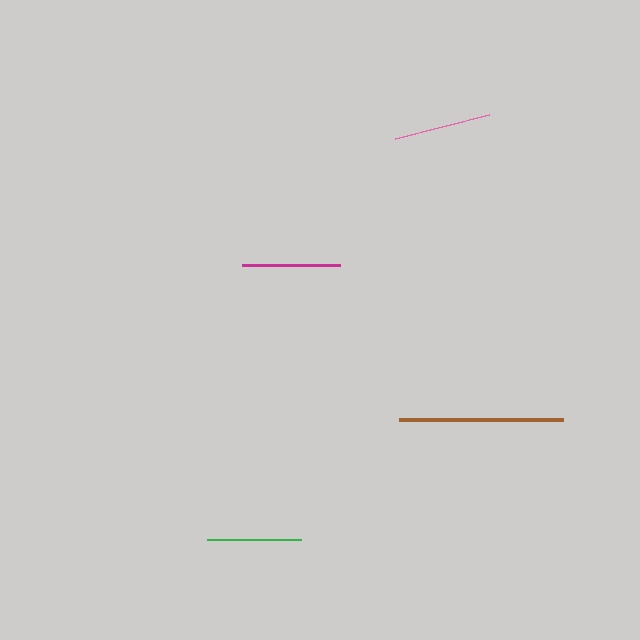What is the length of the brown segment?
The brown segment is approximately 164 pixels long.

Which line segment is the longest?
The brown line is the longest at approximately 164 pixels.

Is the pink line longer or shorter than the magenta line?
The magenta line is longer than the pink line.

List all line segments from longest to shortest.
From longest to shortest: brown, magenta, pink, green.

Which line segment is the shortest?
The green line is the shortest at approximately 94 pixels.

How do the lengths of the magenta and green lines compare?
The magenta and green lines are approximately the same length.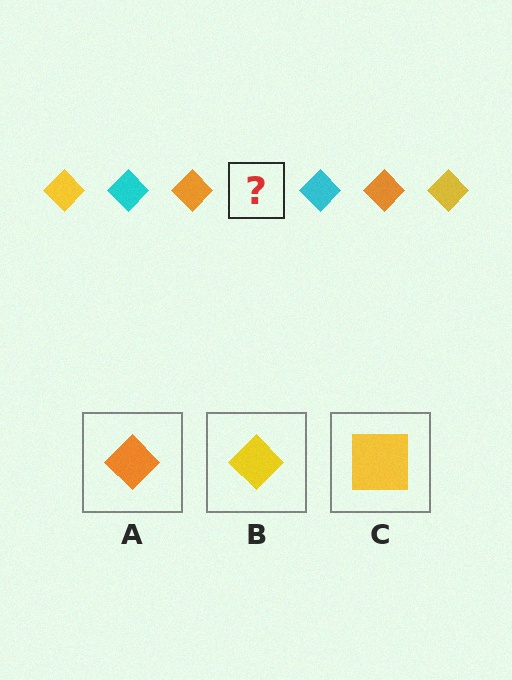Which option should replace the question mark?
Option B.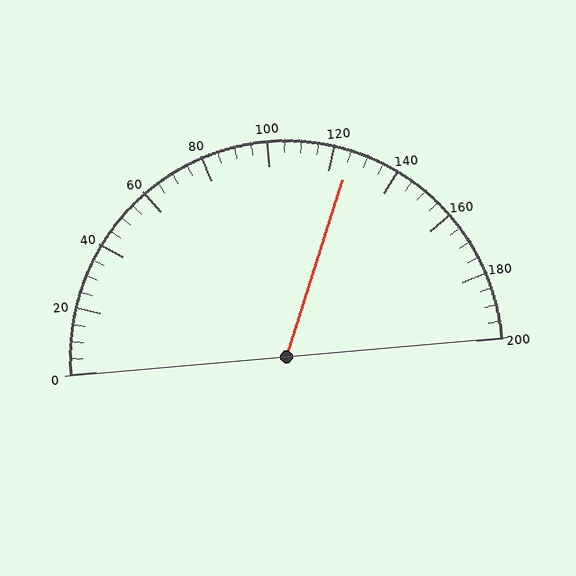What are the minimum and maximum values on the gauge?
The gauge ranges from 0 to 200.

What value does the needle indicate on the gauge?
The needle indicates approximately 125.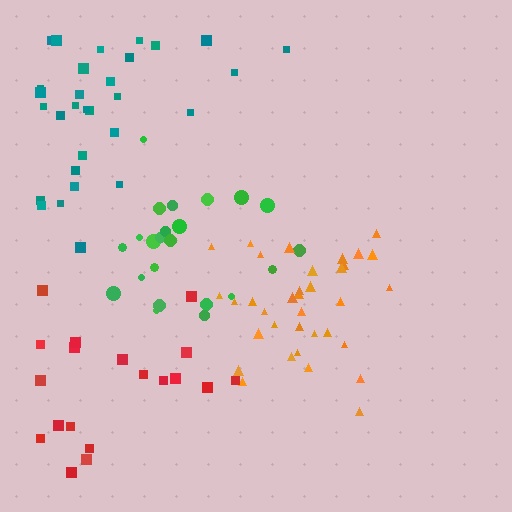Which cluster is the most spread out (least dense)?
Red.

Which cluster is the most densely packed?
Orange.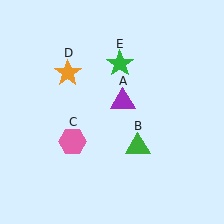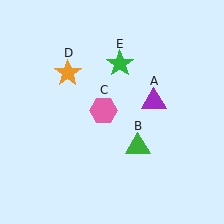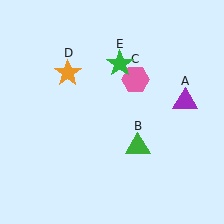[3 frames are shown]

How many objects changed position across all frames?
2 objects changed position: purple triangle (object A), pink hexagon (object C).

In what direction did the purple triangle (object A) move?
The purple triangle (object A) moved right.